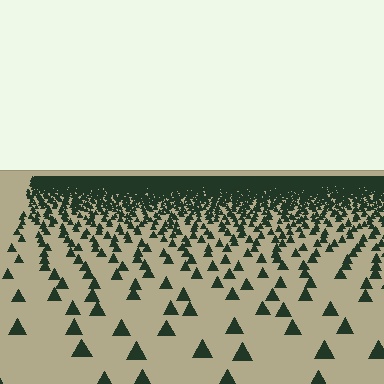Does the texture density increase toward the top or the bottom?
Density increases toward the top.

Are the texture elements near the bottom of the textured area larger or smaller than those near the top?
Larger. Near the bottom, elements are closer to the viewer and appear at a bigger on-screen size.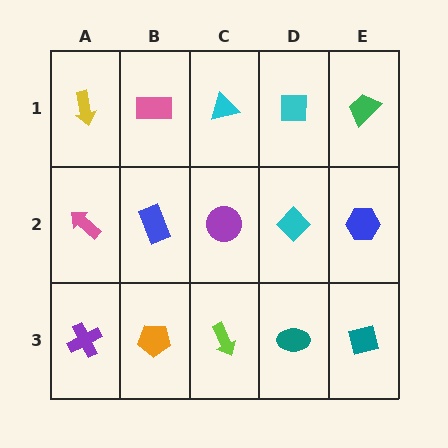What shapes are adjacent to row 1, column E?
A blue hexagon (row 2, column E), a cyan square (row 1, column D).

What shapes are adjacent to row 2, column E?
A green trapezoid (row 1, column E), a teal square (row 3, column E), a cyan diamond (row 2, column D).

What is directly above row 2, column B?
A pink rectangle.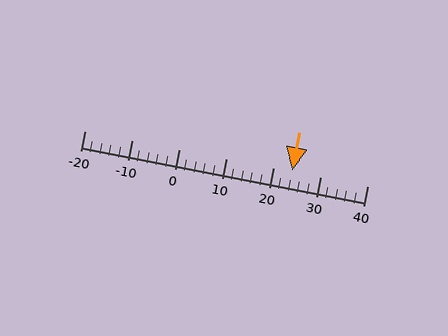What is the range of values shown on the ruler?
The ruler shows values from -20 to 40.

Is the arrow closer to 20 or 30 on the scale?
The arrow is closer to 20.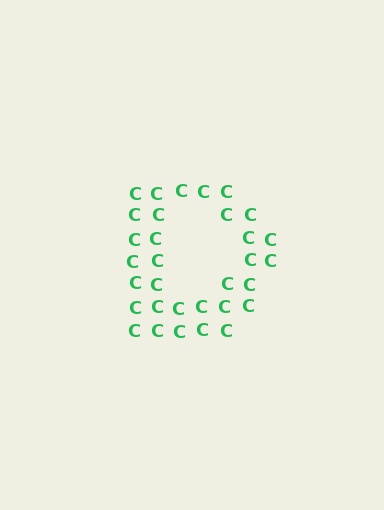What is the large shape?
The large shape is the letter D.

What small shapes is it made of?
It is made of small letter C's.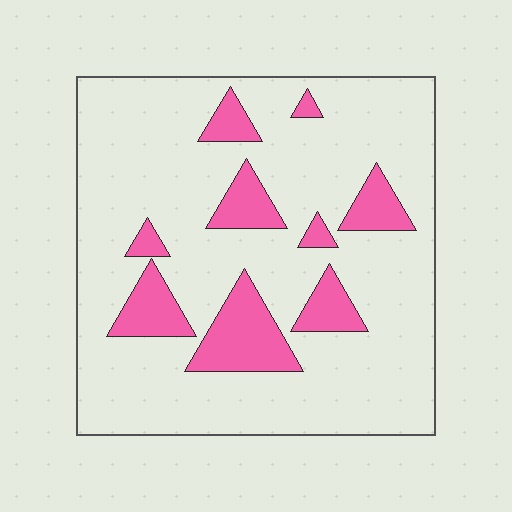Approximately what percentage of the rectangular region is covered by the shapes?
Approximately 15%.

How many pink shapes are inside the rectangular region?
9.